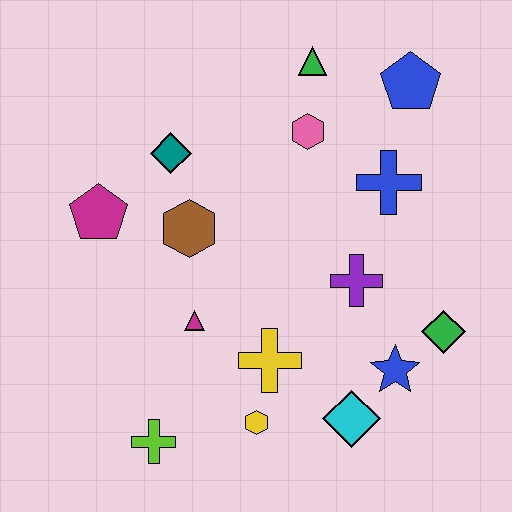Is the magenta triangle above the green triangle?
No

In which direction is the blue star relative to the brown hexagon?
The blue star is to the right of the brown hexagon.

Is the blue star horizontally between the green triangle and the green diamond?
Yes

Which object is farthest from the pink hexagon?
The lime cross is farthest from the pink hexagon.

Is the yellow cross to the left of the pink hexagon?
Yes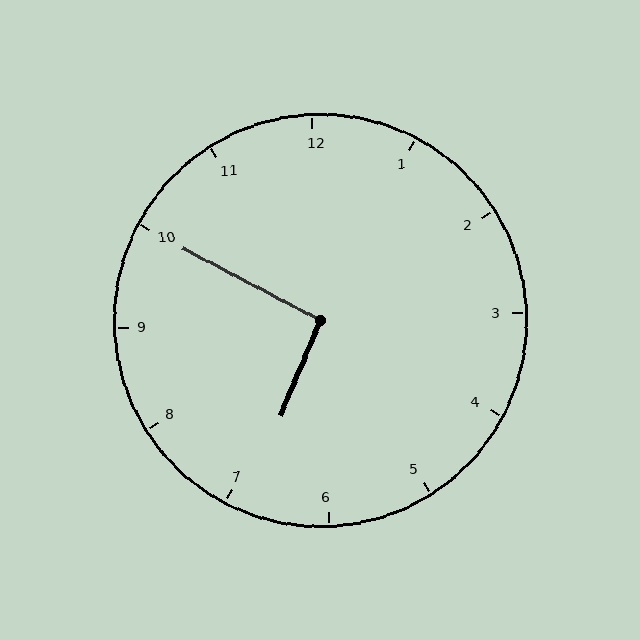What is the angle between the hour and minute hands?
Approximately 95 degrees.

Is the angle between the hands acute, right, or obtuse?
It is right.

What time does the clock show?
6:50.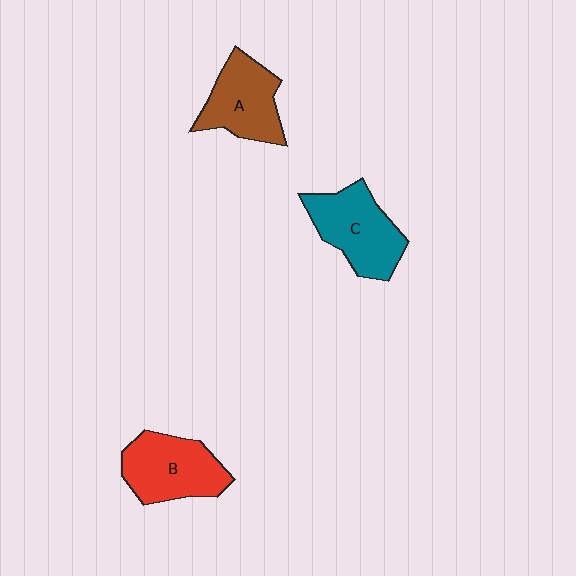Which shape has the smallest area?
Shape A (brown).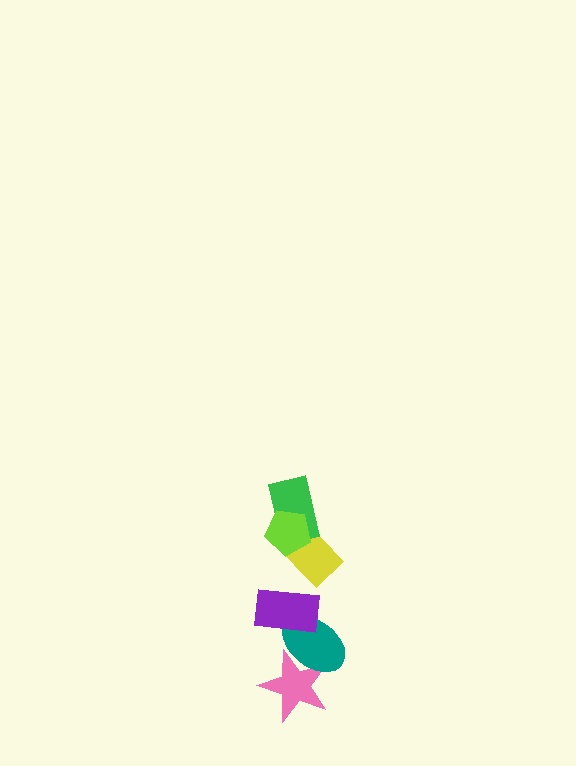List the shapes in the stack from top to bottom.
From top to bottom: the lime pentagon, the green rectangle, the yellow rectangle, the purple rectangle, the teal ellipse, the pink star.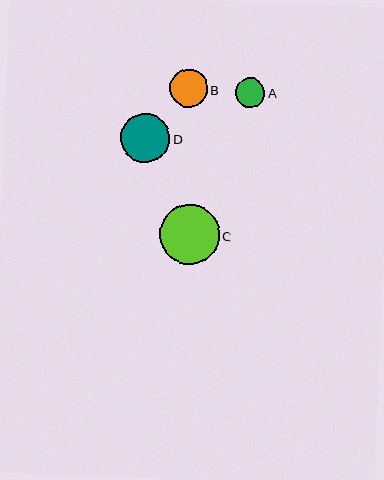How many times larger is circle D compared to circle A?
Circle D is approximately 1.7 times the size of circle A.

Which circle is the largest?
Circle C is the largest with a size of approximately 59 pixels.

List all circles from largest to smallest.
From largest to smallest: C, D, B, A.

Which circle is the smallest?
Circle A is the smallest with a size of approximately 30 pixels.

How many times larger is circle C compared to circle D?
Circle C is approximately 1.2 times the size of circle D.